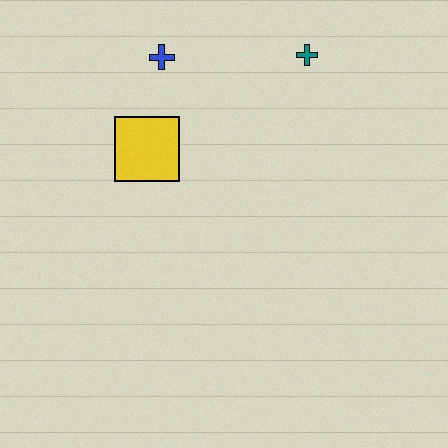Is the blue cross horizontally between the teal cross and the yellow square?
Yes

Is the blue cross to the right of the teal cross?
No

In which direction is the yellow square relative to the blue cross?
The yellow square is below the blue cross.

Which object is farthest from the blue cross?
The teal cross is farthest from the blue cross.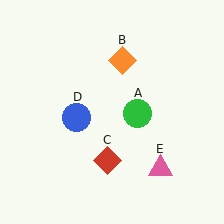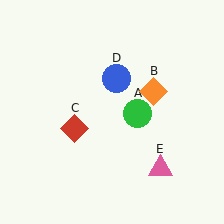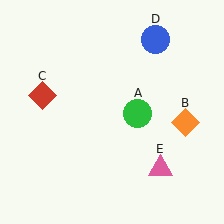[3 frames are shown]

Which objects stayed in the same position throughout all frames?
Green circle (object A) and pink triangle (object E) remained stationary.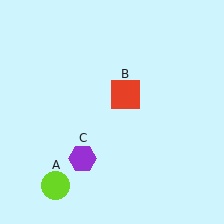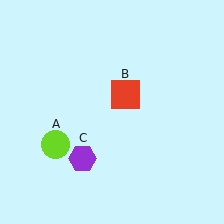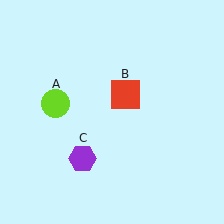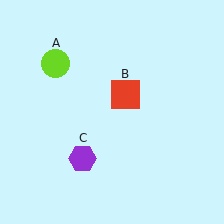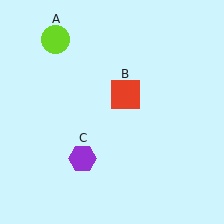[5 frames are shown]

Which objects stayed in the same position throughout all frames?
Red square (object B) and purple hexagon (object C) remained stationary.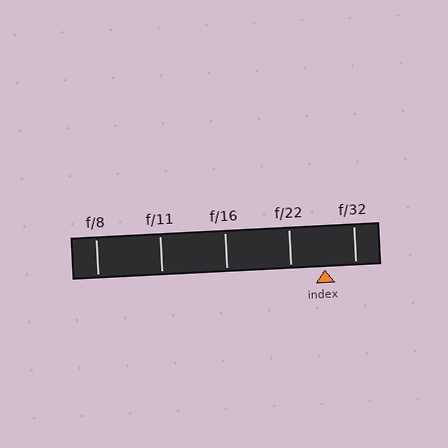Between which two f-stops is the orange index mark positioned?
The index mark is between f/22 and f/32.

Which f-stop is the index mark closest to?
The index mark is closest to f/32.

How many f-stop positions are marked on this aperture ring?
There are 5 f-stop positions marked.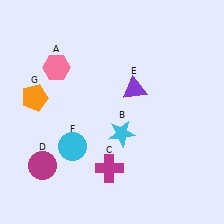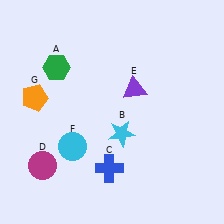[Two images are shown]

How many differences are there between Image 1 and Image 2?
There are 2 differences between the two images.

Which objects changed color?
A changed from pink to green. C changed from magenta to blue.